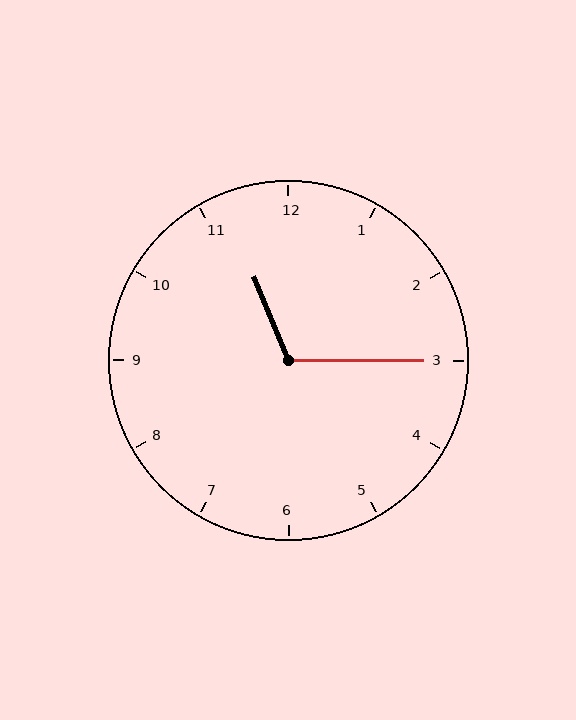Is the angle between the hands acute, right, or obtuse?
It is obtuse.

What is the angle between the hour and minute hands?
Approximately 112 degrees.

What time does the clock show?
11:15.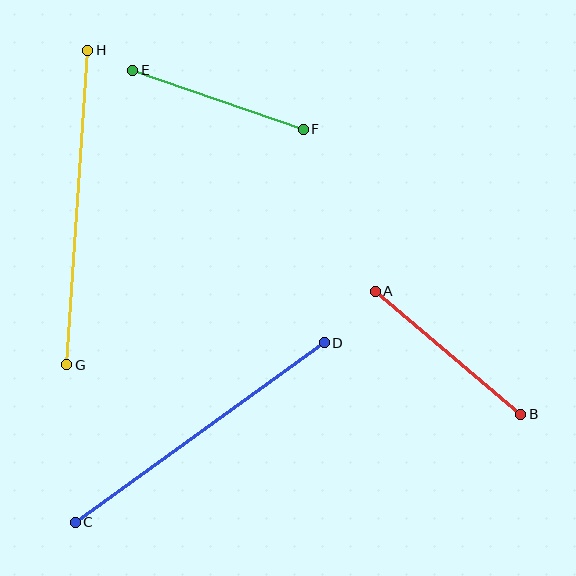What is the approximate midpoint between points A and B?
The midpoint is at approximately (448, 353) pixels.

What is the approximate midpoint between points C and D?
The midpoint is at approximately (200, 432) pixels.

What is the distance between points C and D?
The distance is approximately 307 pixels.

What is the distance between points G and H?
The distance is approximately 315 pixels.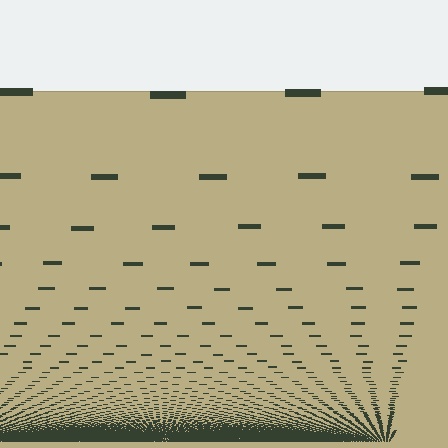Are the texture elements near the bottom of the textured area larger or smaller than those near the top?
Smaller. The gradient is inverted — elements near the bottom are smaller and denser.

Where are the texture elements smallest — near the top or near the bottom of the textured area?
Near the bottom.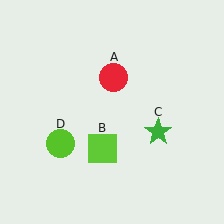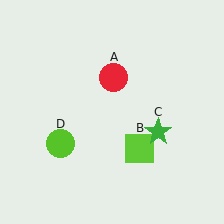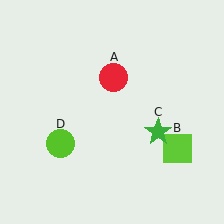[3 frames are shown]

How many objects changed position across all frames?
1 object changed position: lime square (object B).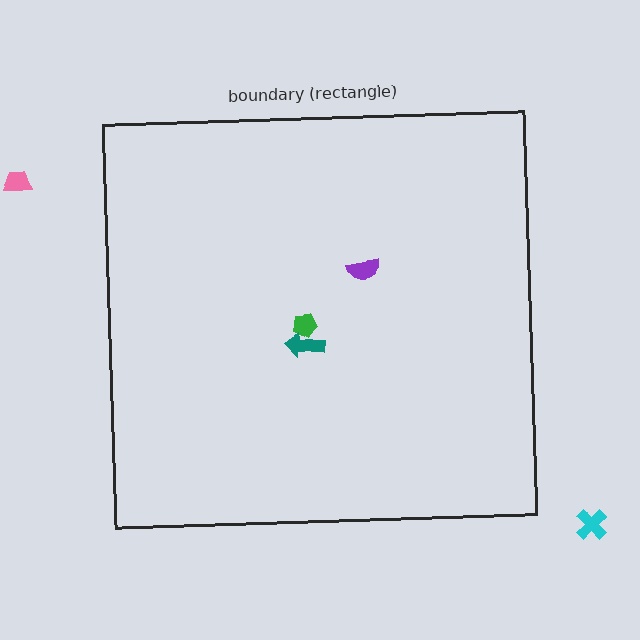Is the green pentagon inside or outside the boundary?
Inside.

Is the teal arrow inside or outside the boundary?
Inside.